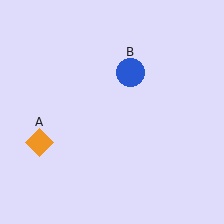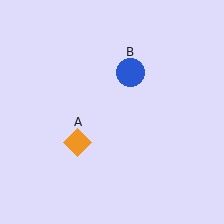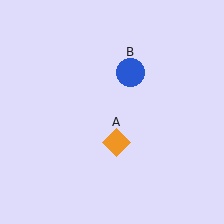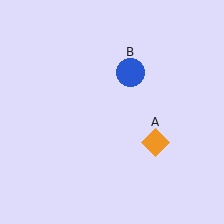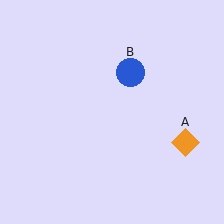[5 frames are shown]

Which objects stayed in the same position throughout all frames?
Blue circle (object B) remained stationary.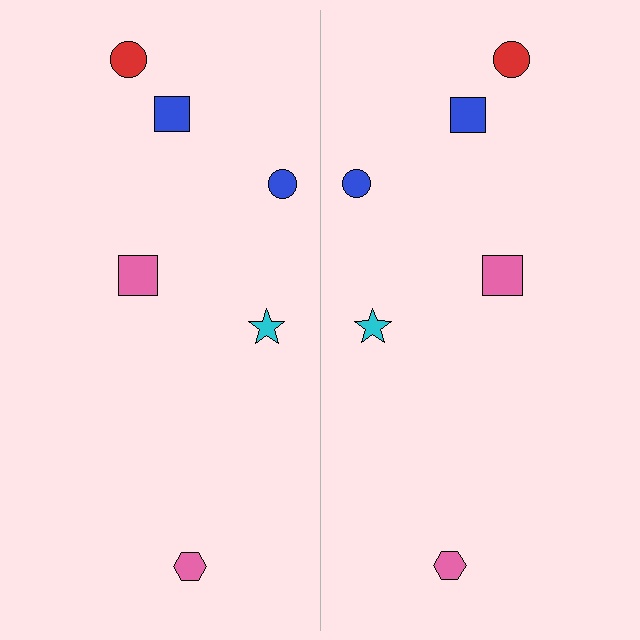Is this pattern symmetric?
Yes, this pattern has bilateral (reflection) symmetry.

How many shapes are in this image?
There are 12 shapes in this image.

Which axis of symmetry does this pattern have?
The pattern has a vertical axis of symmetry running through the center of the image.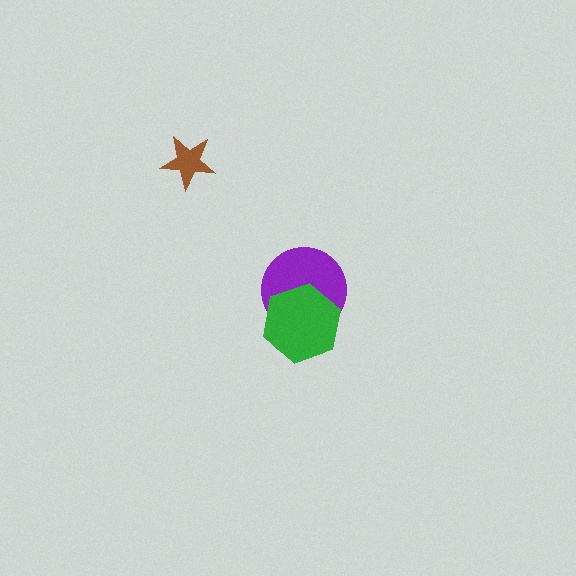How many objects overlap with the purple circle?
1 object overlaps with the purple circle.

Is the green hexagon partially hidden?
No, no other shape covers it.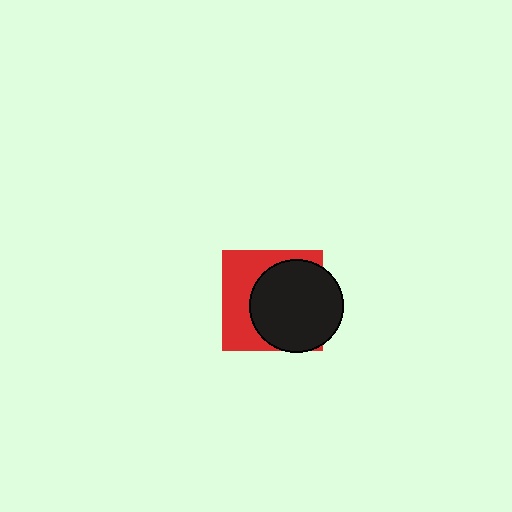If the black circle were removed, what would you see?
You would see the complete red square.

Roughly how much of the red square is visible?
A small part of it is visible (roughly 44%).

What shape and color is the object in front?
The object in front is a black circle.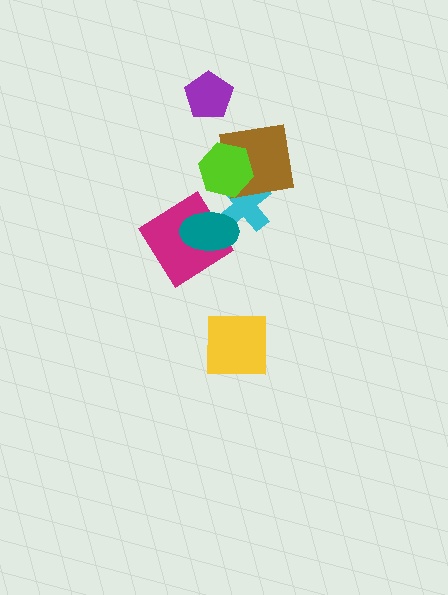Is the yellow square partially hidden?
No, no other shape covers it.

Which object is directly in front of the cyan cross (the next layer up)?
The brown square is directly in front of the cyan cross.